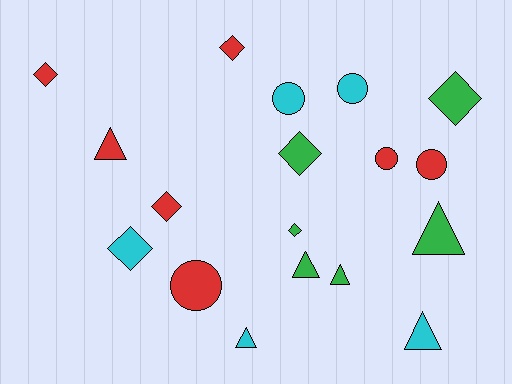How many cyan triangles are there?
There are 2 cyan triangles.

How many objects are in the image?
There are 18 objects.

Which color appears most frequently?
Red, with 7 objects.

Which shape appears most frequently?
Diamond, with 7 objects.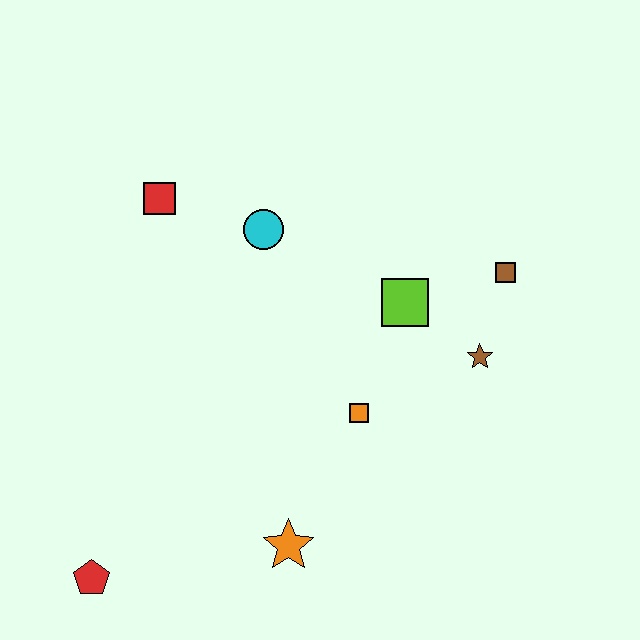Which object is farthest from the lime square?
The red pentagon is farthest from the lime square.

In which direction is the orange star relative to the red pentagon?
The orange star is to the right of the red pentagon.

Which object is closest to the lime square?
The brown star is closest to the lime square.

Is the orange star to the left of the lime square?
Yes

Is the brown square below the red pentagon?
No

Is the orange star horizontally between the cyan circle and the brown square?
Yes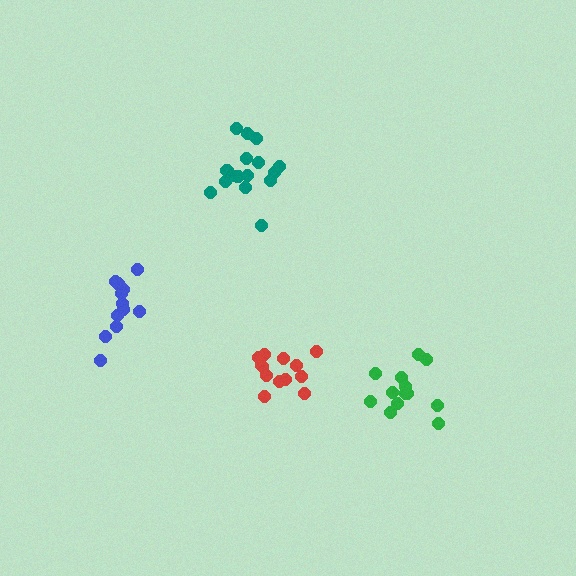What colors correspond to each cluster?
The clusters are colored: green, red, teal, blue.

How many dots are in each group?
Group 1: 13 dots, Group 2: 13 dots, Group 3: 17 dots, Group 4: 12 dots (55 total).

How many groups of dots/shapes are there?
There are 4 groups.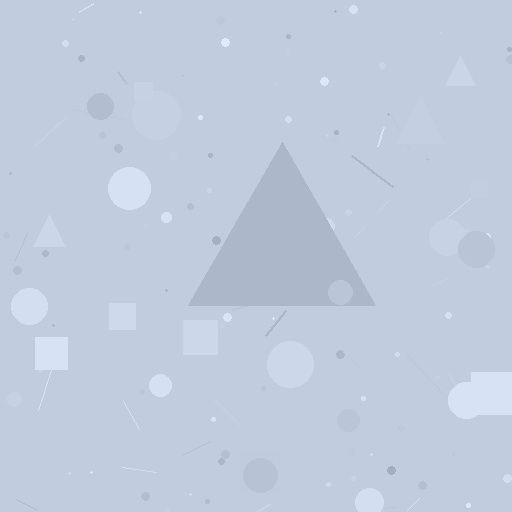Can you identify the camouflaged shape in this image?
The camouflaged shape is a triangle.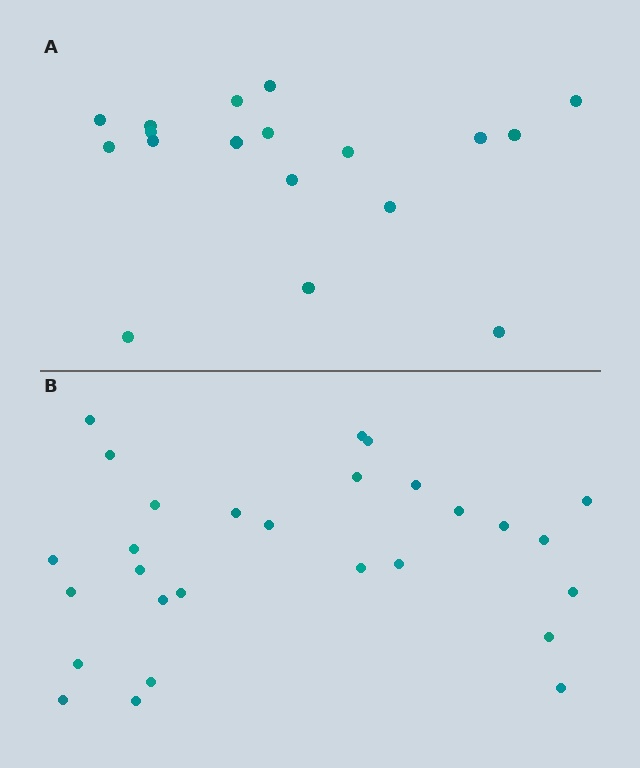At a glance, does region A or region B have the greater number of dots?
Region B (the bottom region) has more dots.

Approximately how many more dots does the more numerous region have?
Region B has roughly 10 or so more dots than region A.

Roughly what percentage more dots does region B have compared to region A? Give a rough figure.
About 55% more.